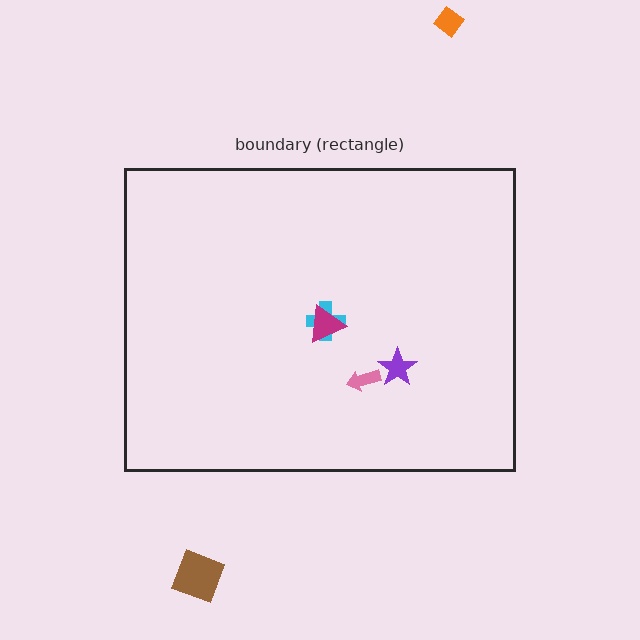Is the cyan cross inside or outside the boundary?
Inside.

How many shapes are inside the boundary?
4 inside, 2 outside.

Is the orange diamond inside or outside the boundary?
Outside.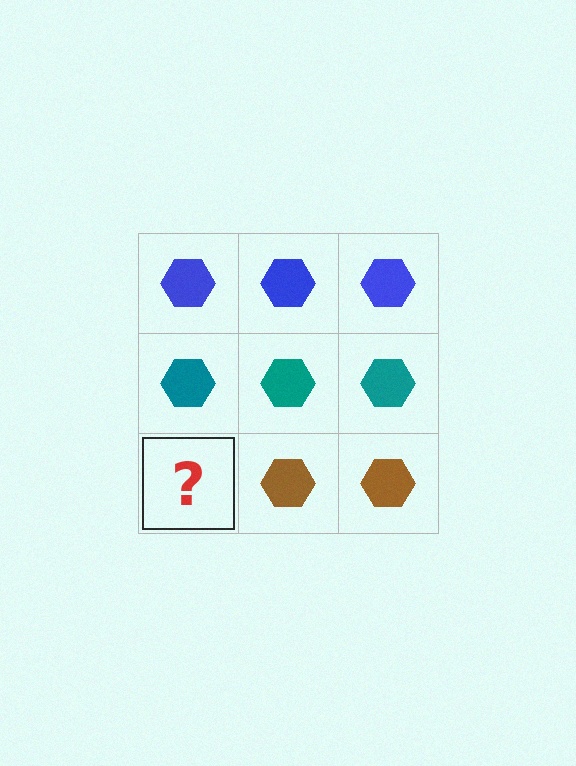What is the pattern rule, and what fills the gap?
The rule is that each row has a consistent color. The gap should be filled with a brown hexagon.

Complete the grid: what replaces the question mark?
The question mark should be replaced with a brown hexagon.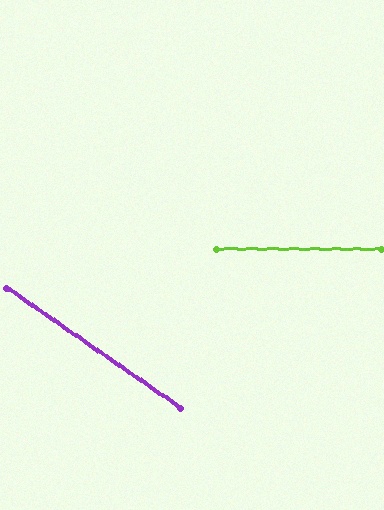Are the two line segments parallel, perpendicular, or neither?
Neither parallel nor perpendicular — they differ by about 34°.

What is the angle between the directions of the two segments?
Approximately 34 degrees.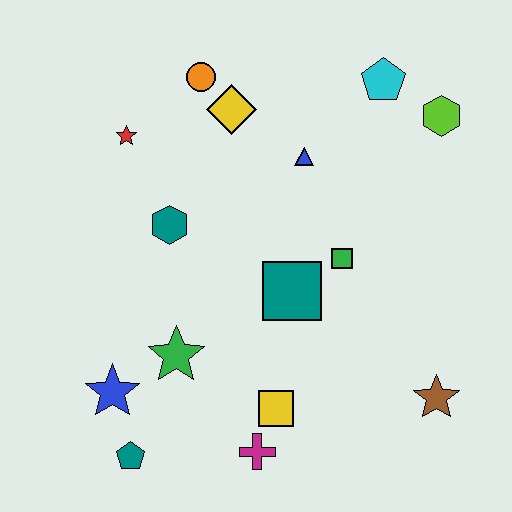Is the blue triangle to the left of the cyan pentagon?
Yes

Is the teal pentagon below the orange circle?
Yes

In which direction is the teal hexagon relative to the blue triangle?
The teal hexagon is to the left of the blue triangle.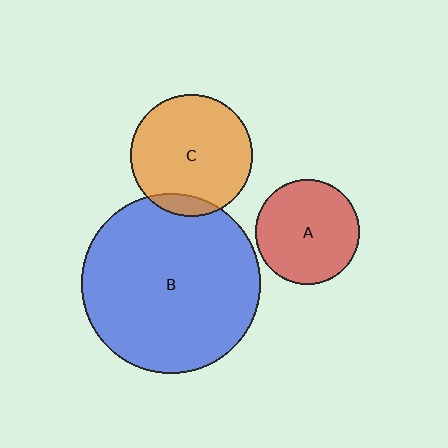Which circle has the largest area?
Circle B (blue).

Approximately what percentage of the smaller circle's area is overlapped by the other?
Approximately 10%.